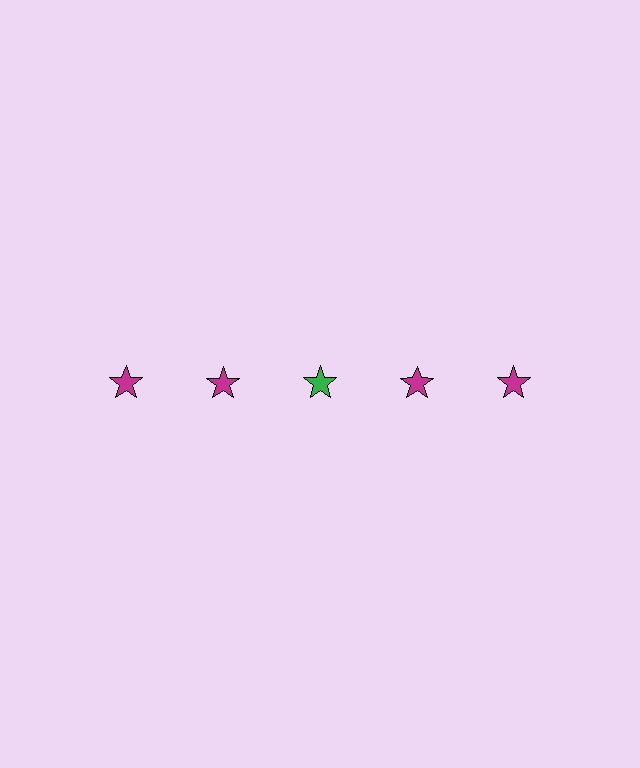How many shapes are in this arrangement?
There are 5 shapes arranged in a grid pattern.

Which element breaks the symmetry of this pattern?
The green star in the top row, center column breaks the symmetry. All other shapes are magenta stars.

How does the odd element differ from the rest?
It has a different color: green instead of magenta.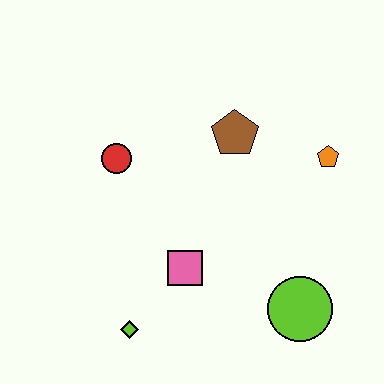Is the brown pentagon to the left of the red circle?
No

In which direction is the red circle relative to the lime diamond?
The red circle is above the lime diamond.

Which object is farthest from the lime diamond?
The orange pentagon is farthest from the lime diamond.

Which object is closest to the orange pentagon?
The brown pentagon is closest to the orange pentagon.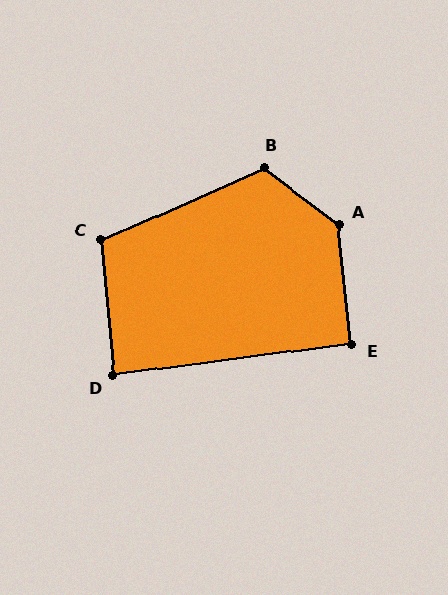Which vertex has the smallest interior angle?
D, at approximately 88 degrees.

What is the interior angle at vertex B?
Approximately 119 degrees (obtuse).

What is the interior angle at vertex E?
Approximately 91 degrees (approximately right).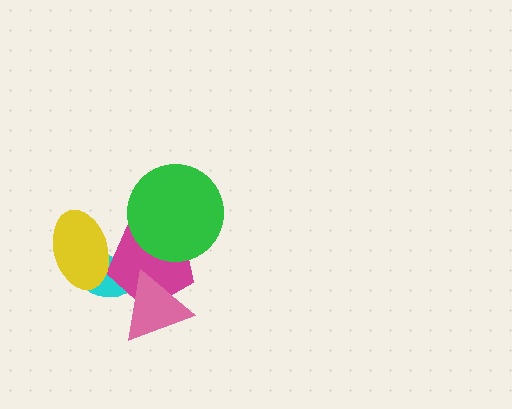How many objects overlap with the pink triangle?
2 objects overlap with the pink triangle.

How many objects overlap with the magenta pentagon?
4 objects overlap with the magenta pentagon.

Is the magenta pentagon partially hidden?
Yes, it is partially covered by another shape.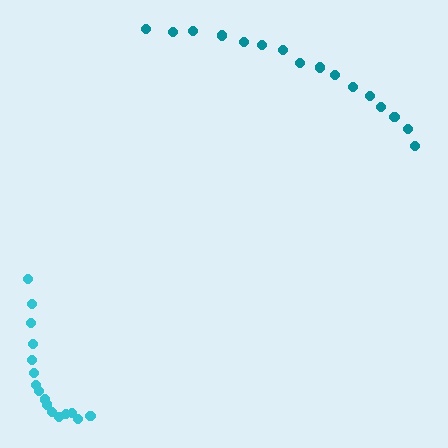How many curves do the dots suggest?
There are 2 distinct paths.